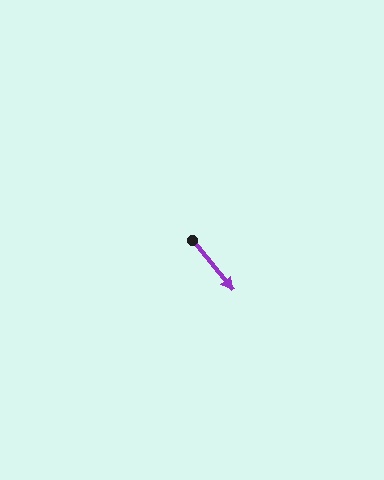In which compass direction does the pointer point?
Southeast.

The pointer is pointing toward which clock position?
Roughly 5 o'clock.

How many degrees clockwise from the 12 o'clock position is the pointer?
Approximately 140 degrees.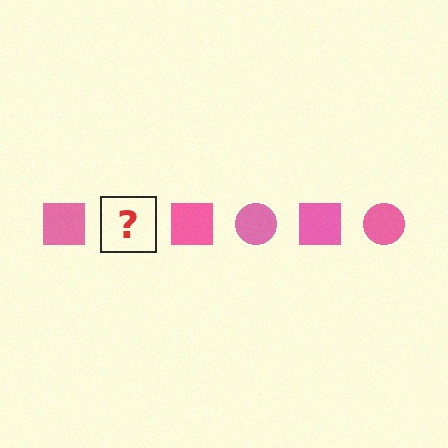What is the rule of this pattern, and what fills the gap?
The rule is that the pattern cycles through square, circle shapes in pink. The gap should be filled with a pink circle.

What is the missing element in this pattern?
The missing element is a pink circle.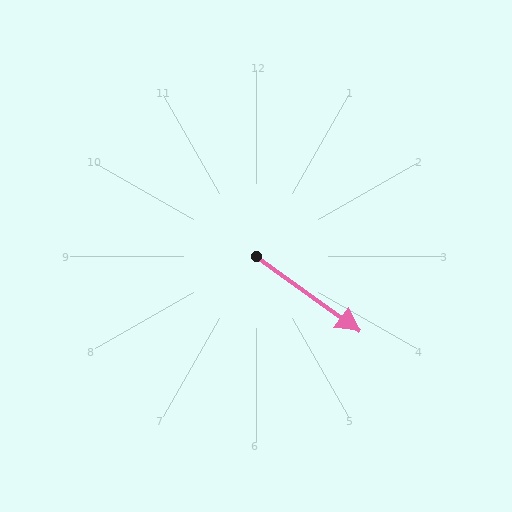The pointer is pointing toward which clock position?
Roughly 4 o'clock.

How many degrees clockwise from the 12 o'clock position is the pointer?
Approximately 126 degrees.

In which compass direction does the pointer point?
Southeast.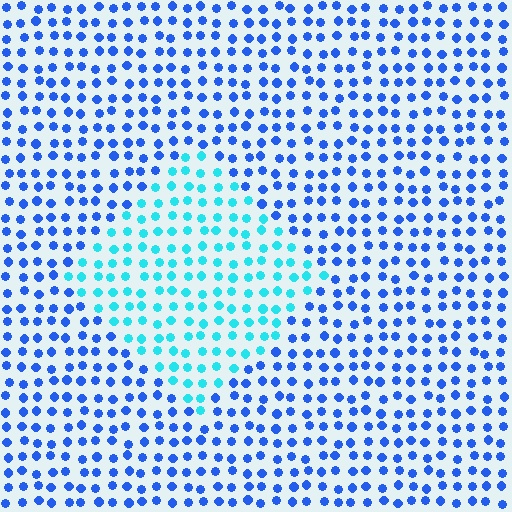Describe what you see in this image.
The image is filled with small blue elements in a uniform arrangement. A diamond-shaped region is visible where the elements are tinted to a slightly different hue, forming a subtle color boundary.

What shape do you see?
I see a diamond.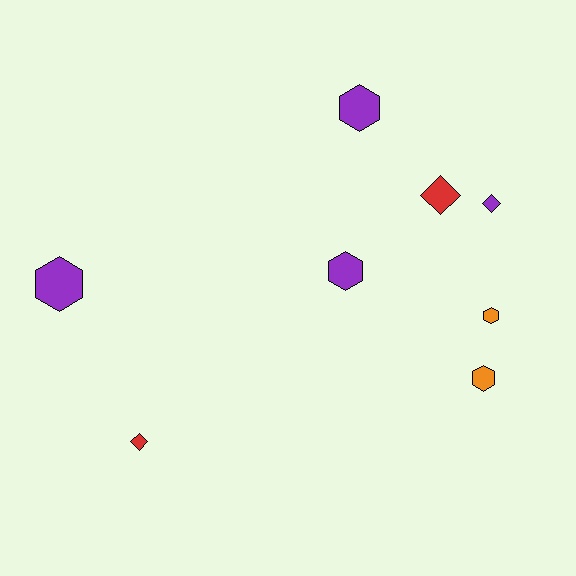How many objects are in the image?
There are 8 objects.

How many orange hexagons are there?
There are 2 orange hexagons.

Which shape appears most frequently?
Hexagon, with 5 objects.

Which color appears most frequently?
Purple, with 4 objects.